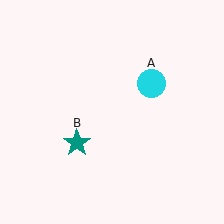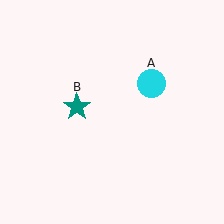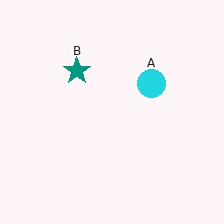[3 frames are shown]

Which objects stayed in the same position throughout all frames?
Cyan circle (object A) remained stationary.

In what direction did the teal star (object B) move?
The teal star (object B) moved up.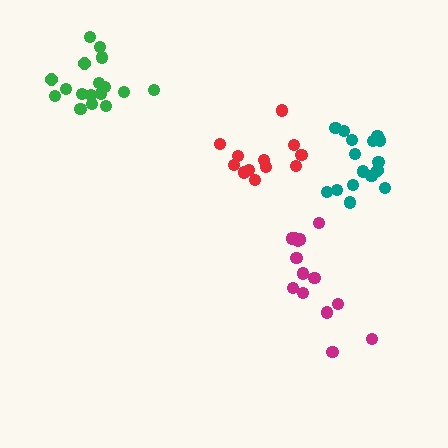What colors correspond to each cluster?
The clusters are colored: green, magenta, red, teal.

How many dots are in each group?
Group 1: 17 dots, Group 2: 14 dots, Group 3: 12 dots, Group 4: 16 dots (59 total).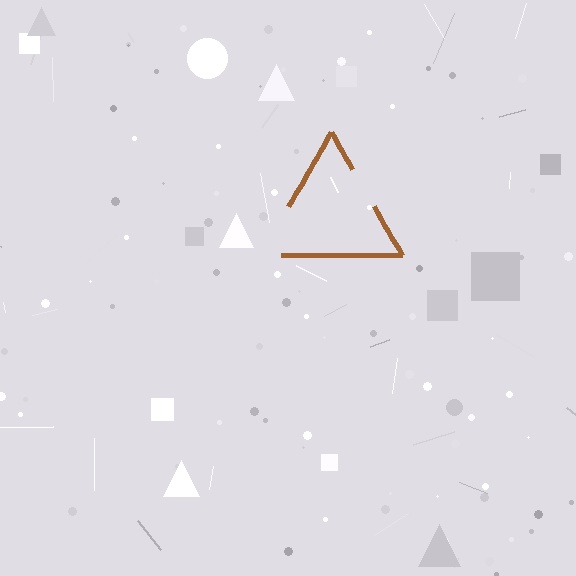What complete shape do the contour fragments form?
The contour fragments form a triangle.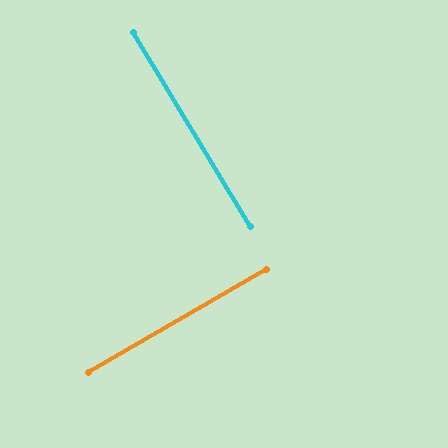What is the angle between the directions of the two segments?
Approximately 89 degrees.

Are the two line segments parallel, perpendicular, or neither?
Perpendicular — they meet at approximately 89°.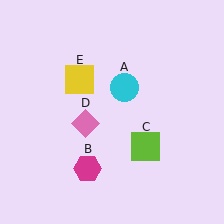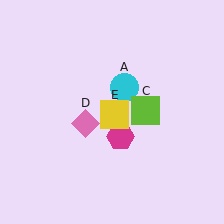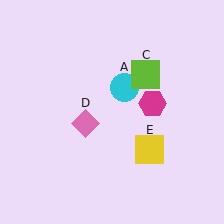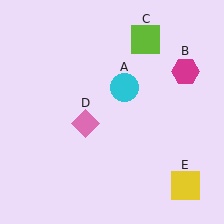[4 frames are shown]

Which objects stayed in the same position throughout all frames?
Cyan circle (object A) and pink diamond (object D) remained stationary.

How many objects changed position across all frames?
3 objects changed position: magenta hexagon (object B), lime square (object C), yellow square (object E).